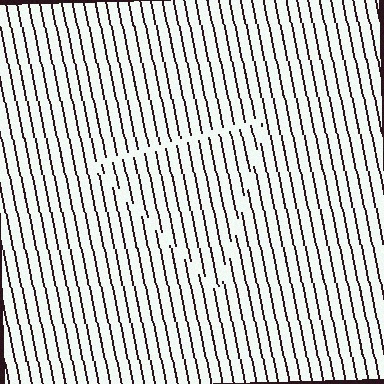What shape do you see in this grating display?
An illusory triangle. The interior of the shape contains the same grating, shifted by half a period — the contour is defined by the phase discontinuity where line-ends from the inner and outer gratings abut.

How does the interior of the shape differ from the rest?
The interior of the shape contains the same grating, shifted by half a period — the contour is defined by the phase discontinuity where line-ends from the inner and outer gratings abut.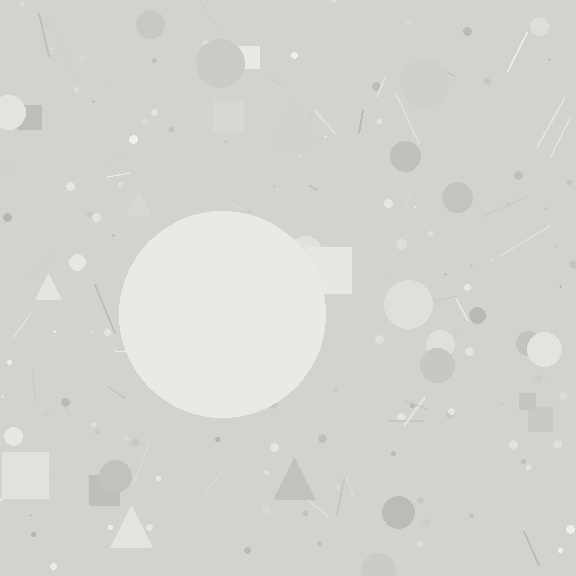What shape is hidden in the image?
A circle is hidden in the image.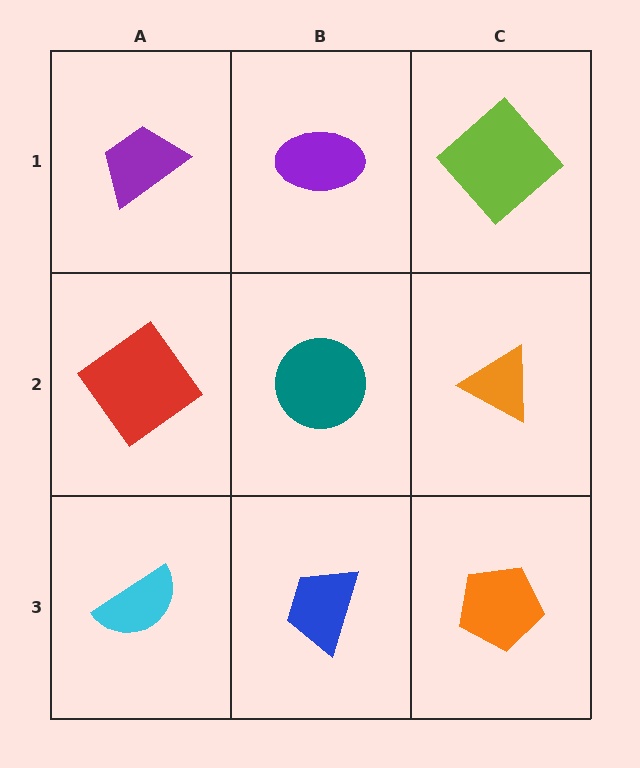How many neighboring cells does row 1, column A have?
2.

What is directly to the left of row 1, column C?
A purple ellipse.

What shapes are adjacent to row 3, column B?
A teal circle (row 2, column B), a cyan semicircle (row 3, column A), an orange pentagon (row 3, column C).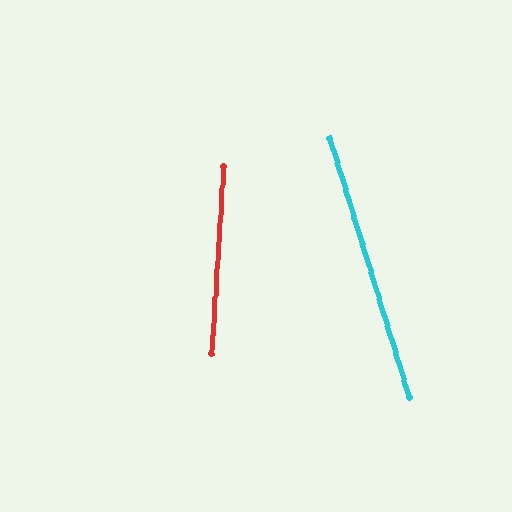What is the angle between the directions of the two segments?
Approximately 21 degrees.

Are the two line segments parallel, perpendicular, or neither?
Neither parallel nor perpendicular — they differ by about 21°.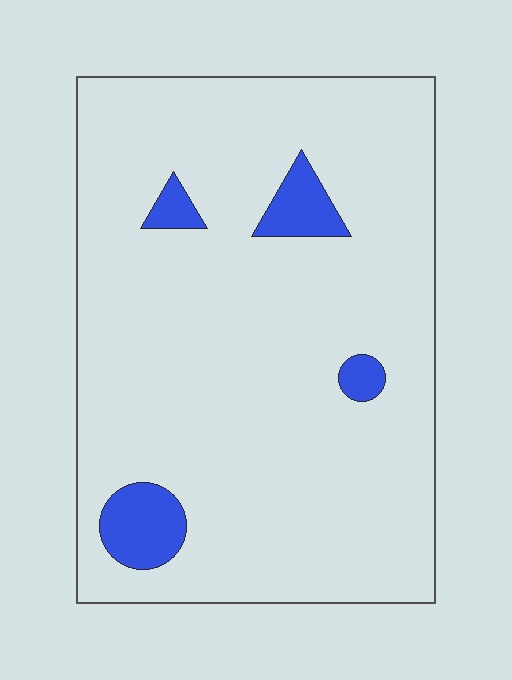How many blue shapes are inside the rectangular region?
4.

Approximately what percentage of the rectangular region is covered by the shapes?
Approximately 10%.